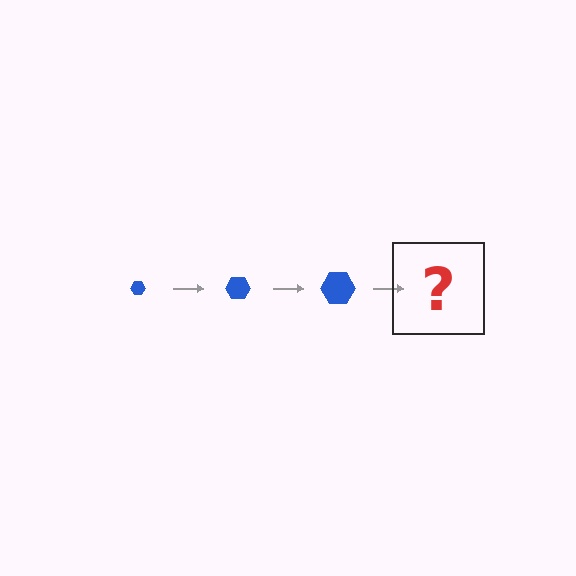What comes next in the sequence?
The next element should be a blue hexagon, larger than the previous one.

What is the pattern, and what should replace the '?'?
The pattern is that the hexagon gets progressively larger each step. The '?' should be a blue hexagon, larger than the previous one.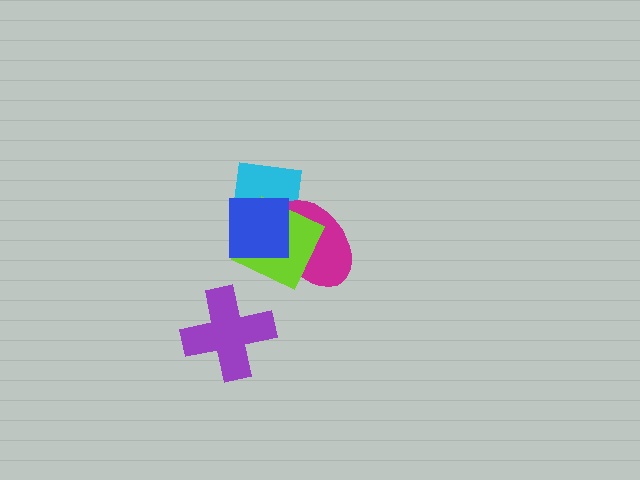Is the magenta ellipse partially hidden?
Yes, it is partially covered by another shape.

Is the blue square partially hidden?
No, no other shape covers it.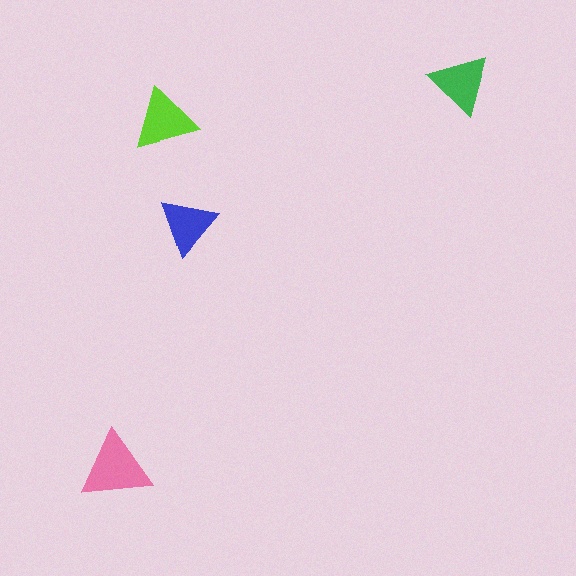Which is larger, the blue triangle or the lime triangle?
The lime one.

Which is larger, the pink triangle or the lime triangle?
The pink one.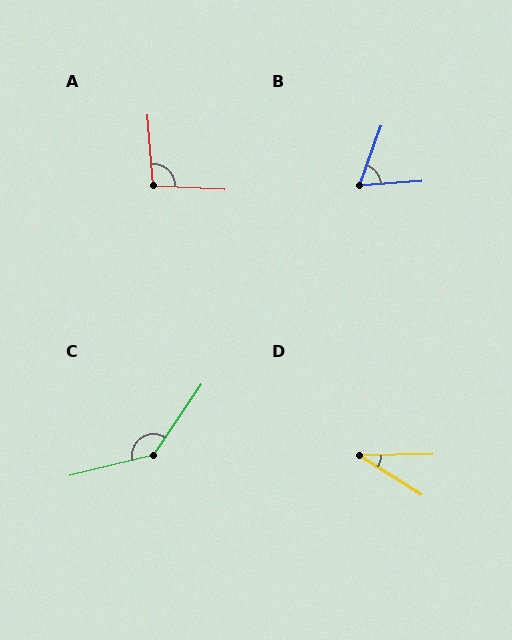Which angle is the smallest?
D, at approximately 33 degrees.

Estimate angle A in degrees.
Approximately 98 degrees.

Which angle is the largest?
C, at approximately 138 degrees.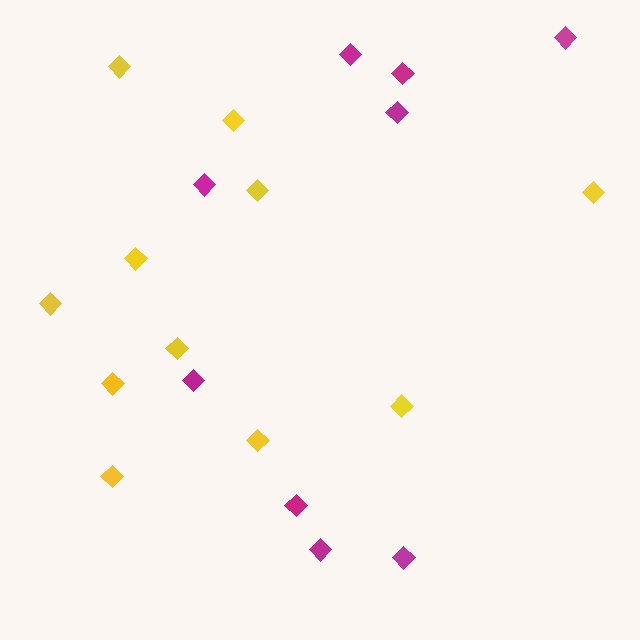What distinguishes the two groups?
There are 2 groups: one group of yellow diamonds (11) and one group of magenta diamonds (9).